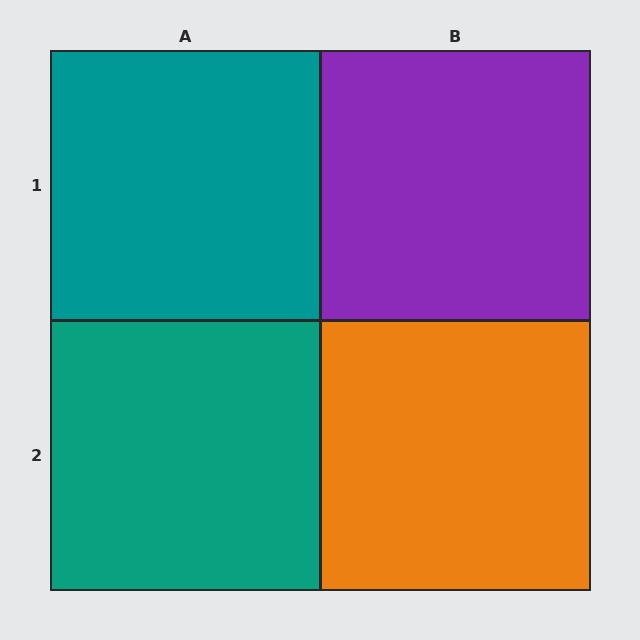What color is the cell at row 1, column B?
Purple.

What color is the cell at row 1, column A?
Teal.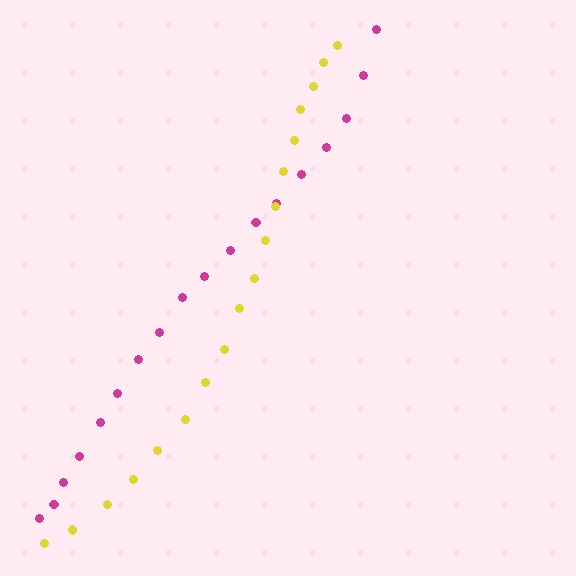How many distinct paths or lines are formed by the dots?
There are 2 distinct paths.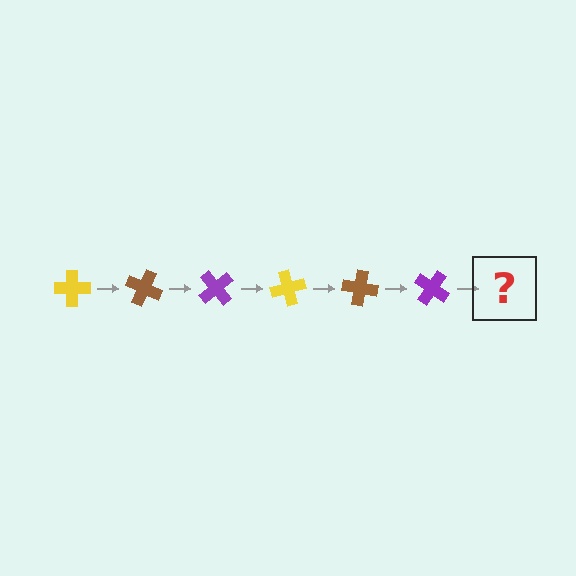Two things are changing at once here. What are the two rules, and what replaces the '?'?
The two rules are that it rotates 25 degrees each step and the color cycles through yellow, brown, and purple. The '?' should be a yellow cross, rotated 150 degrees from the start.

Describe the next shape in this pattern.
It should be a yellow cross, rotated 150 degrees from the start.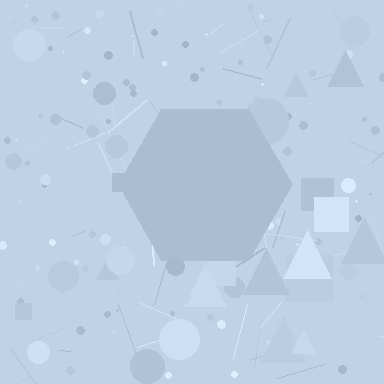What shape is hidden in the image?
A hexagon is hidden in the image.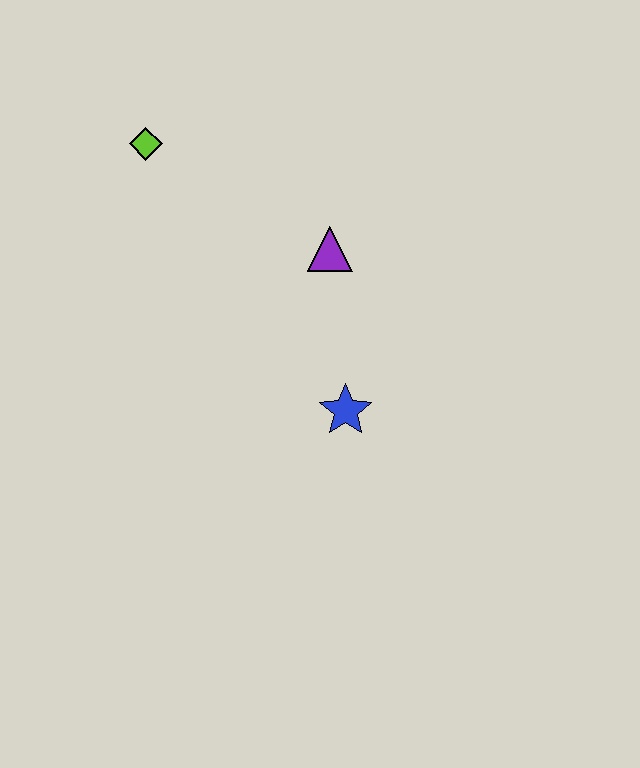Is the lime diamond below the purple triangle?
No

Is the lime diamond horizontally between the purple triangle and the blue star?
No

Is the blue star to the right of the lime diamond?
Yes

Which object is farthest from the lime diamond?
The blue star is farthest from the lime diamond.